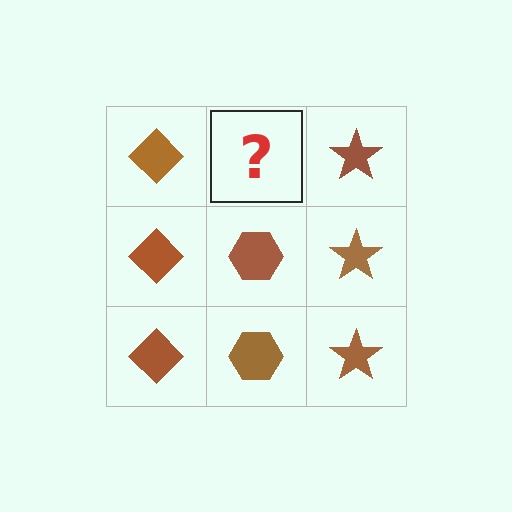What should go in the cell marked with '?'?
The missing cell should contain a brown hexagon.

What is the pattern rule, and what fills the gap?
The rule is that each column has a consistent shape. The gap should be filled with a brown hexagon.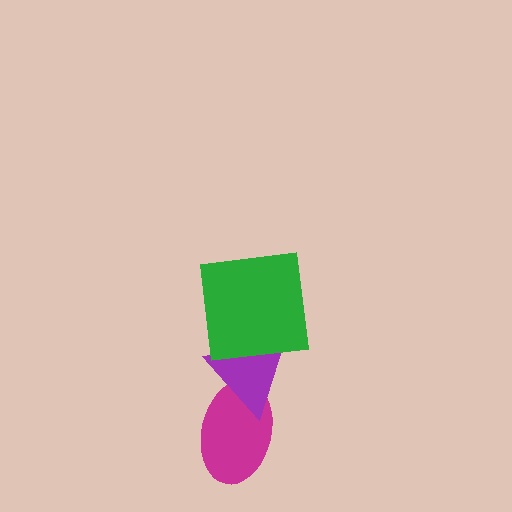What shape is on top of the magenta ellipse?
The purple triangle is on top of the magenta ellipse.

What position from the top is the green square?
The green square is 1st from the top.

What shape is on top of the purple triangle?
The green square is on top of the purple triangle.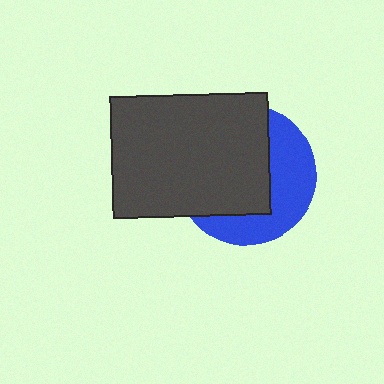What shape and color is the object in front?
The object in front is a dark gray rectangle.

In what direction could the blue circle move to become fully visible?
The blue circle could move right. That would shift it out from behind the dark gray rectangle entirely.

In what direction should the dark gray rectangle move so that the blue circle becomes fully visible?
The dark gray rectangle should move left. That is the shortest direction to clear the overlap and leave the blue circle fully visible.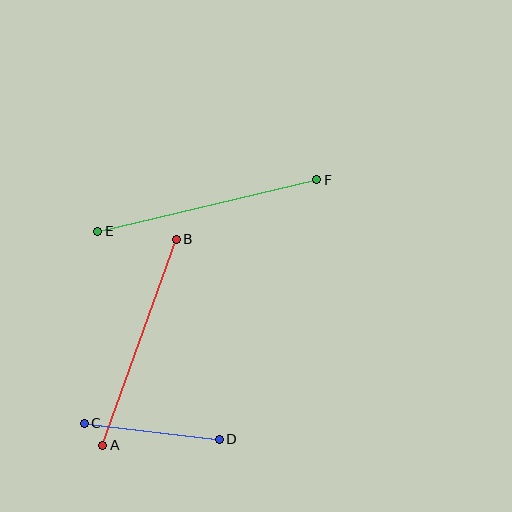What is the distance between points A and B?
The distance is approximately 219 pixels.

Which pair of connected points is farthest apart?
Points E and F are farthest apart.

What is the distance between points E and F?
The distance is approximately 225 pixels.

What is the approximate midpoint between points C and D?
The midpoint is at approximately (152, 431) pixels.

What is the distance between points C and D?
The distance is approximately 136 pixels.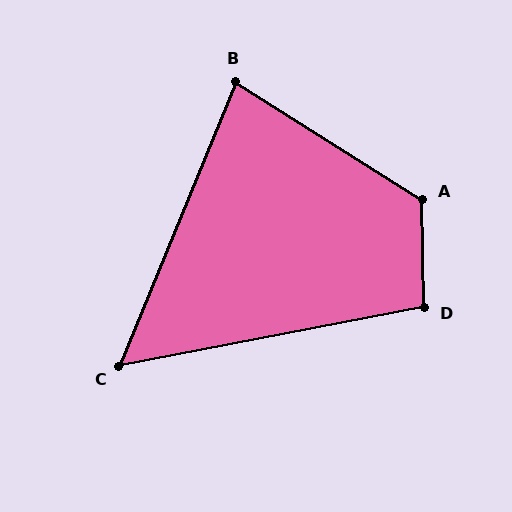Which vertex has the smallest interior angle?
C, at approximately 57 degrees.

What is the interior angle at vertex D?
Approximately 100 degrees (obtuse).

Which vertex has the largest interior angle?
A, at approximately 123 degrees.